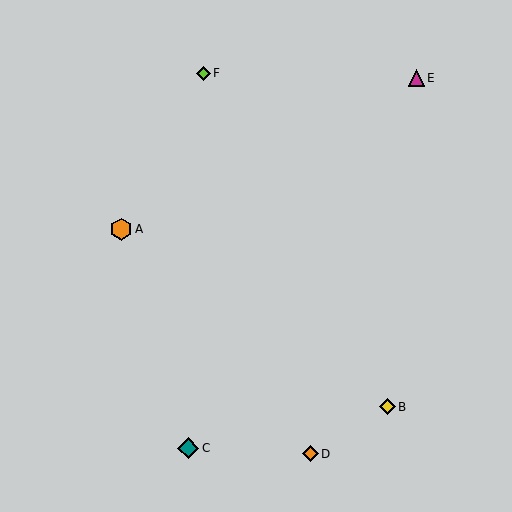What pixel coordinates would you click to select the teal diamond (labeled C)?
Click at (188, 448) to select the teal diamond C.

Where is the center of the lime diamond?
The center of the lime diamond is at (203, 73).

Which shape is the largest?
The orange hexagon (labeled A) is the largest.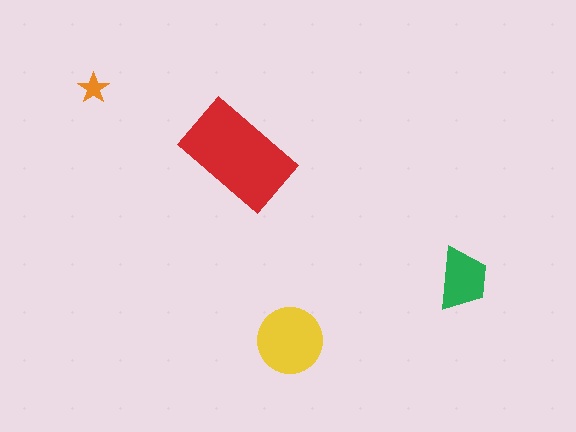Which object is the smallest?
The orange star.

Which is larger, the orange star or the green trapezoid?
The green trapezoid.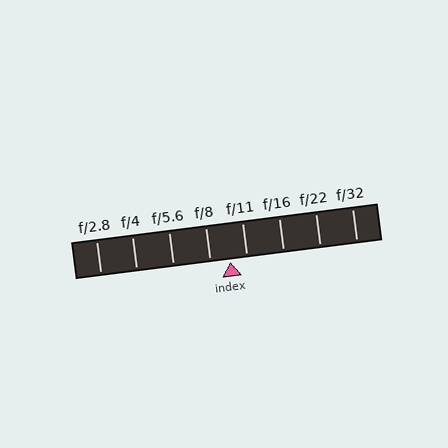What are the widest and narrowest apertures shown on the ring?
The widest aperture shown is f/2.8 and the narrowest is f/32.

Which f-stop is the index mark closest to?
The index mark is closest to f/11.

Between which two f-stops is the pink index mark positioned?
The index mark is between f/8 and f/11.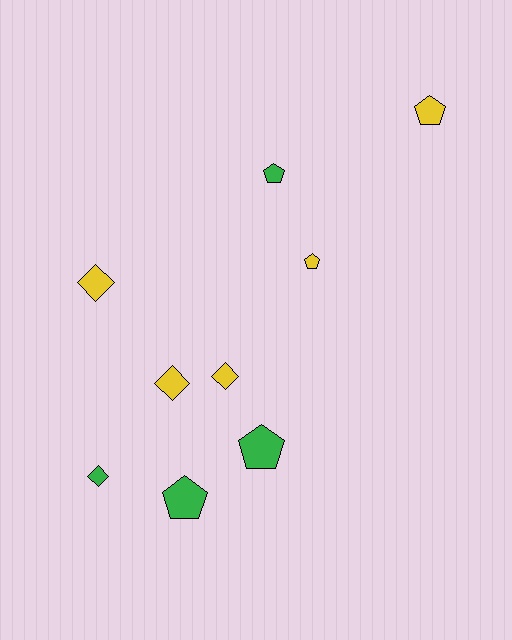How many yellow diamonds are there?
There are 3 yellow diamonds.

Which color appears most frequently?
Yellow, with 5 objects.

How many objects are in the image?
There are 9 objects.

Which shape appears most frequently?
Pentagon, with 5 objects.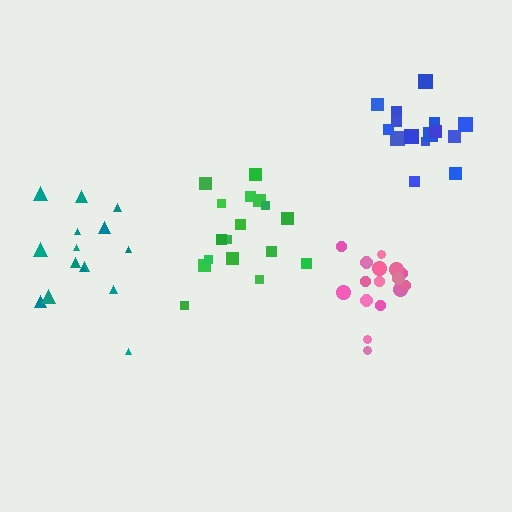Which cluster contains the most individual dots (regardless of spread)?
Green (17).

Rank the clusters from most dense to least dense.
pink, blue, green, teal.